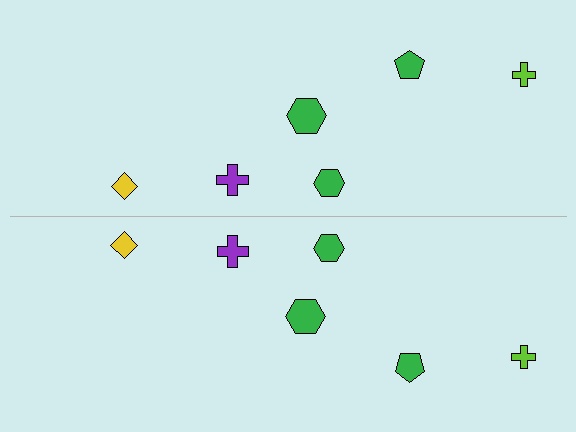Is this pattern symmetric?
Yes, this pattern has bilateral (reflection) symmetry.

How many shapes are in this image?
There are 12 shapes in this image.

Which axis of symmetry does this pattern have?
The pattern has a horizontal axis of symmetry running through the center of the image.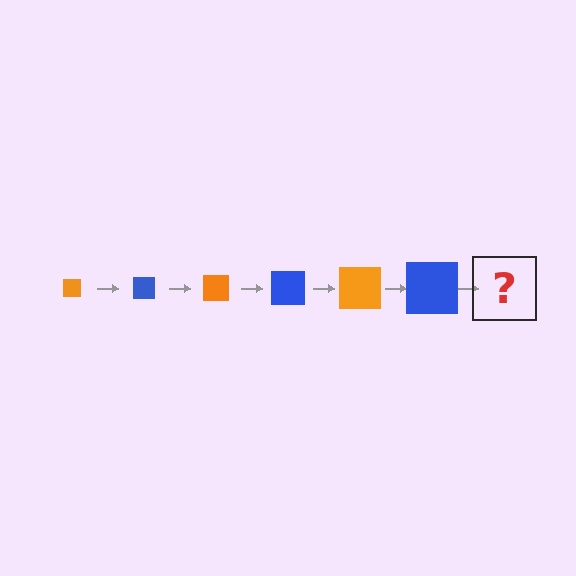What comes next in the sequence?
The next element should be an orange square, larger than the previous one.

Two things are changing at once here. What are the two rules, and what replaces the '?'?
The two rules are that the square grows larger each step and the color cycles through orange and blue. The '?' should be an orange square, larger than the previous one.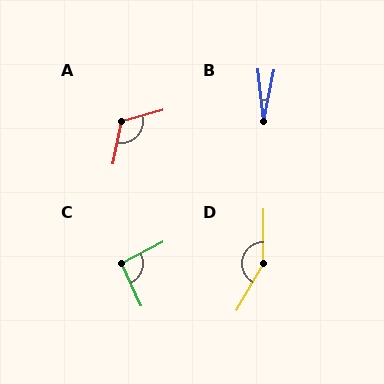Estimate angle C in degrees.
Approximately 93 degrees.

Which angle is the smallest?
B, at approximately 17 degrees.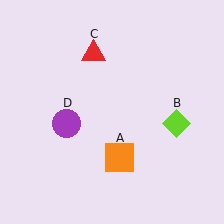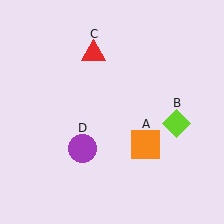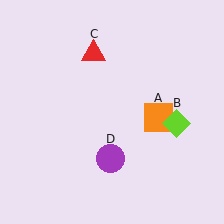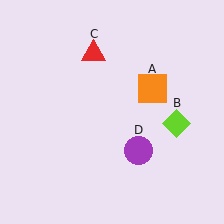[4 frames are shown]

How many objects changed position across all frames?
2 objects changed position: orange square (object A), purple circle (object D).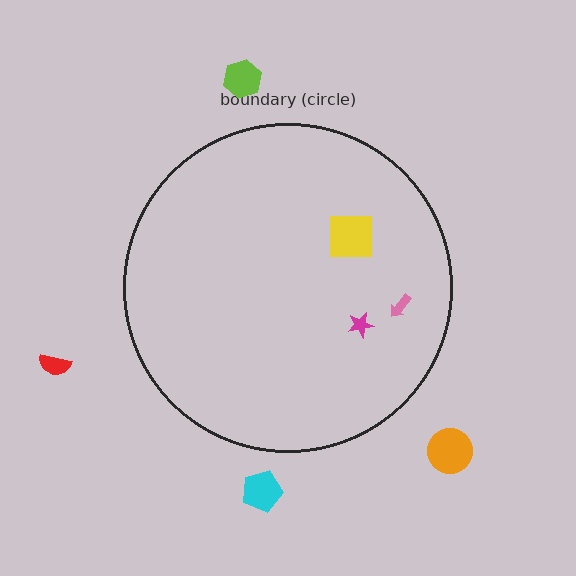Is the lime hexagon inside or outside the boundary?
Outside.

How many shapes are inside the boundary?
3 inside, 4 outside.